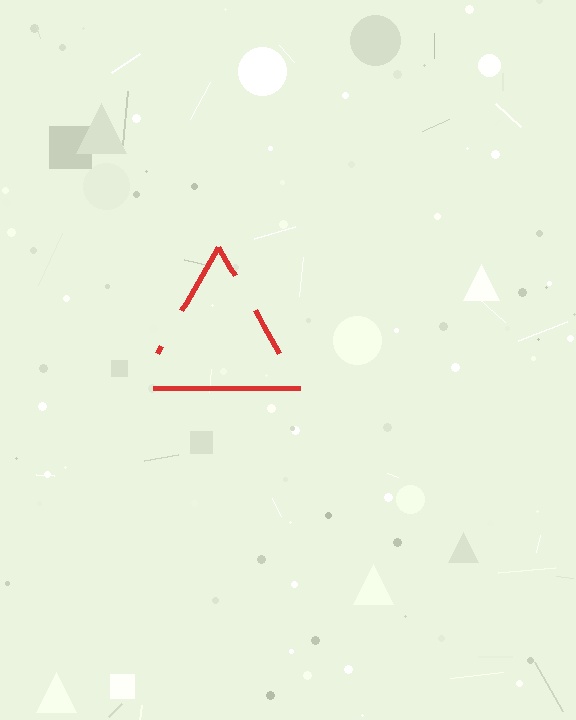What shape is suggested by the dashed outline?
The dashed outline suggests a triangle.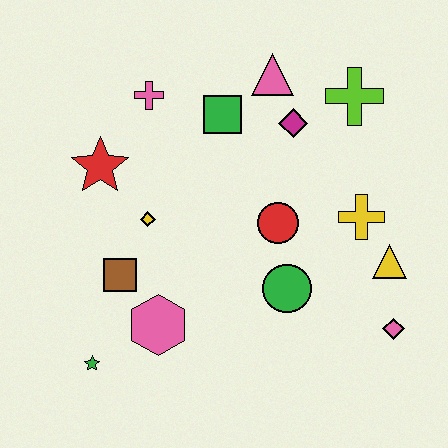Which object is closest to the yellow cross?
The yellow triangle is closest to the yellow cross.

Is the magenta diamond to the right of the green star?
Yes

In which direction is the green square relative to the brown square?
The green square is above the brown square.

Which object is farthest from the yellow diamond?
The pink diamond is farthest from the yellow diamond.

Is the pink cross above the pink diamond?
Yes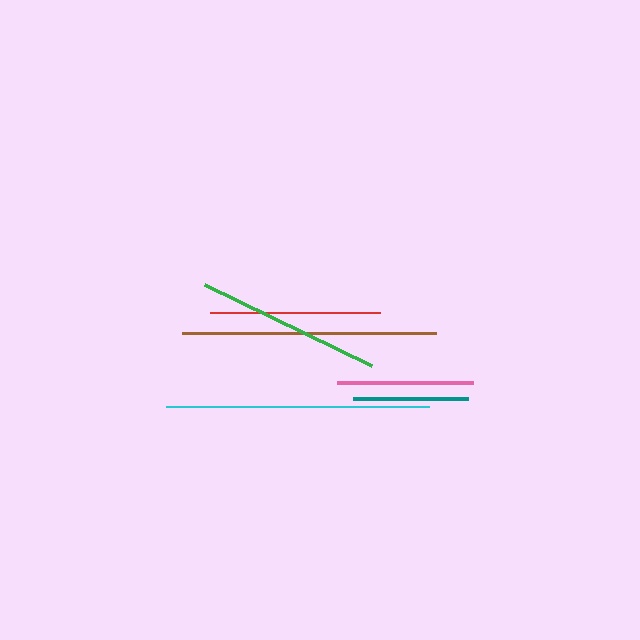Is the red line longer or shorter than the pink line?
The red line is longer than the pink line.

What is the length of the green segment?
The green segment is approximately 186 pixels long.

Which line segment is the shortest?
The teal line is the shortest at approximately 114 pixels.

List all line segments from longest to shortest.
From longest to shortest: cyan, brown, green, red, pink, teal.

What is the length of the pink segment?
The pink segment is approximately 136 pixels long.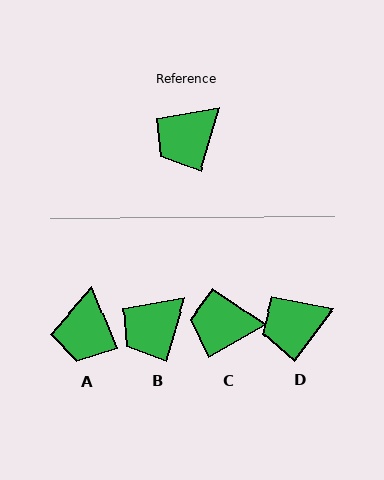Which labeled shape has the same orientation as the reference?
B.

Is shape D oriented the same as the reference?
No, it is off by about 20 degrees.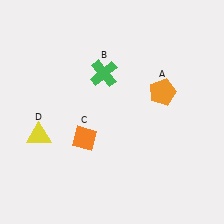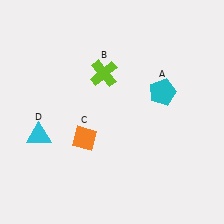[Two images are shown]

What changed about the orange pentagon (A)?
In Image 1, A is orange. In Image 2, it changed to cyan.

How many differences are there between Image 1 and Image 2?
There are 3 differences between the two images.